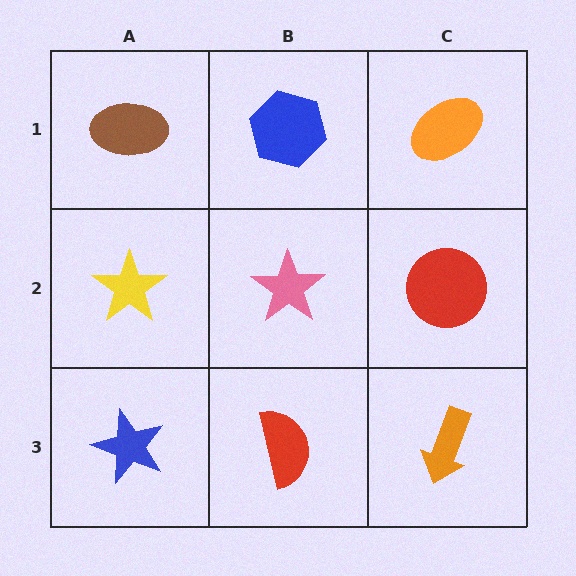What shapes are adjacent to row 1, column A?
A yellow star (row 2, column A), a blue hexagon (row 1, column B).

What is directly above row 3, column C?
A red circle.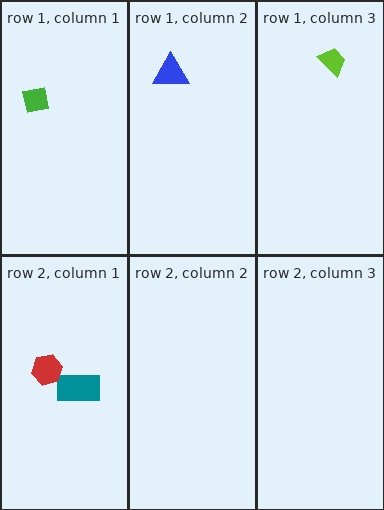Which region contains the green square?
The row 1, column 1 region.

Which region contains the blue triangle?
The row 1, column 2 region.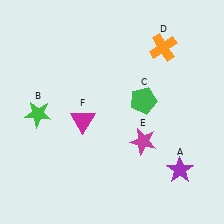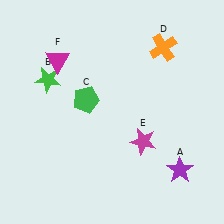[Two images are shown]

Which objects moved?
The objects that moved are: the green star (B), the green pentagon (C), the magenta triangle (F).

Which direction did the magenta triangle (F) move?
The magenta triangle (F) moved up.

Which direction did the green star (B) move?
The green star (B) moved up.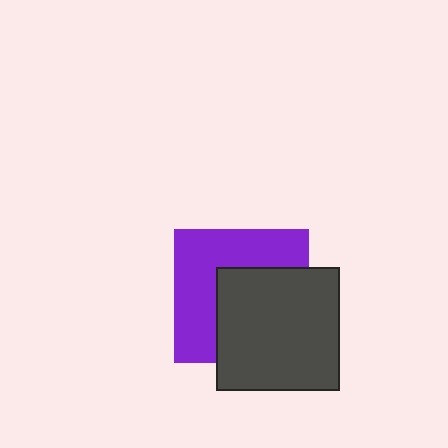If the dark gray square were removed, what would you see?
You would see the complete purple square.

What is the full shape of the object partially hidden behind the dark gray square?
The partially hidden object is a purple square.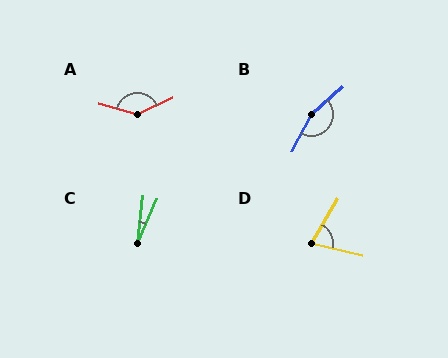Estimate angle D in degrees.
Approximately 72 degrees.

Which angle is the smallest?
C, at approximately 17 degrees.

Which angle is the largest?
B, at approximately 161 degrees.